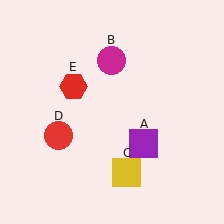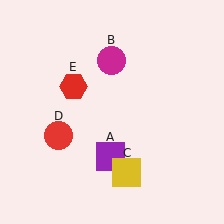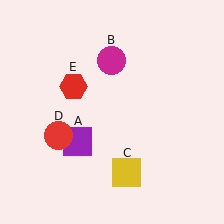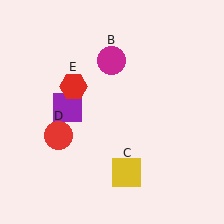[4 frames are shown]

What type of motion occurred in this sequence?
The purple square (object A) rotated clockwise around the center of the scene.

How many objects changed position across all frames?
1 object changed position: purple square (object A).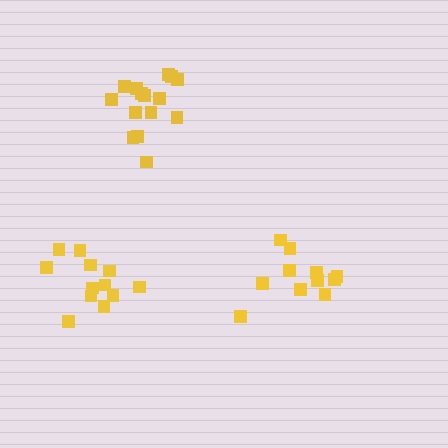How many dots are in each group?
Group 1: 12 dots, Group 2: 11 dots, Group 3: 15 dots (38 total).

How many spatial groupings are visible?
There are 3 spatial groupings.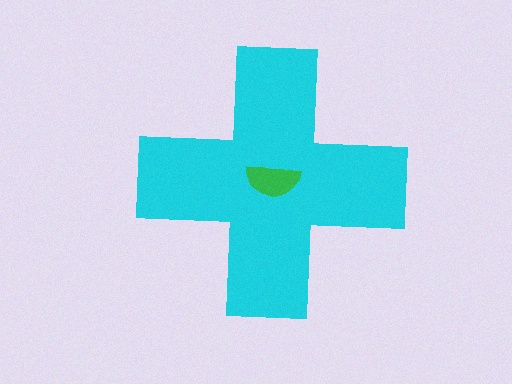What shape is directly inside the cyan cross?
The green semicircle.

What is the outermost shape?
The cyan cross.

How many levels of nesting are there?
2.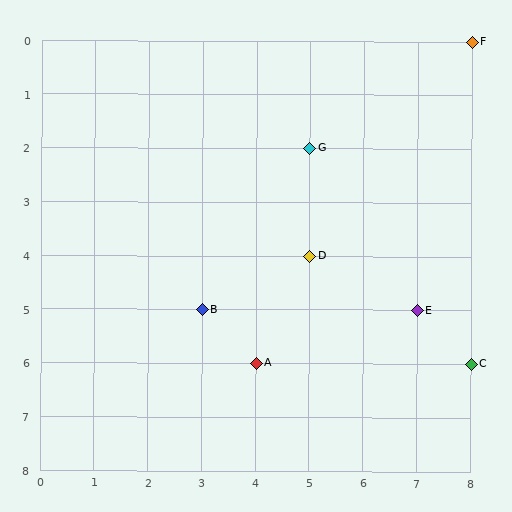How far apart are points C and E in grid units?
Points C and E are 1 column and 1 row apart (about 1.4 grid units diagonally).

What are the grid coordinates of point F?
Point F is at grid coordinates (8, 0).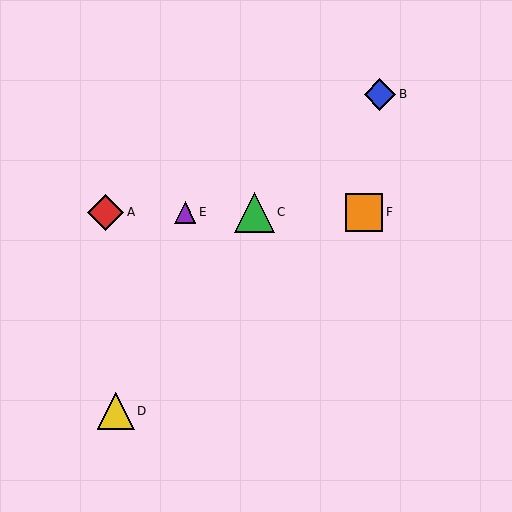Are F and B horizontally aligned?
No, F is at y≈212 and B is at y≈94.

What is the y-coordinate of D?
Object D is at y≈411.